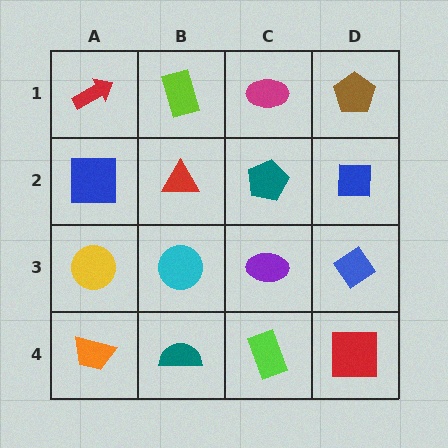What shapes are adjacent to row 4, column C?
A purple ellipse (row 3, column C), a teal semicircle (row 4, column B), a red square (row 4, column D).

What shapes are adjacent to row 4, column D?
A blue diamond (row 3, column D), a lime rectangle (row 4, column C).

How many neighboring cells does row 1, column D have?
2.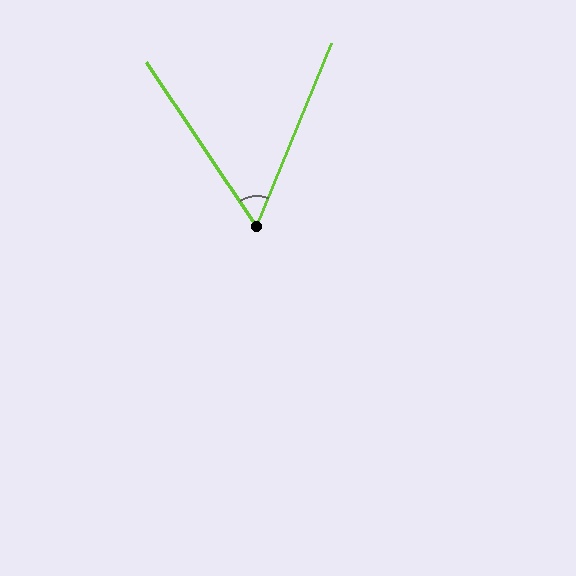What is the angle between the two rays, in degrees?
Approximately 56 degrees.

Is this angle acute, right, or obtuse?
It is acute.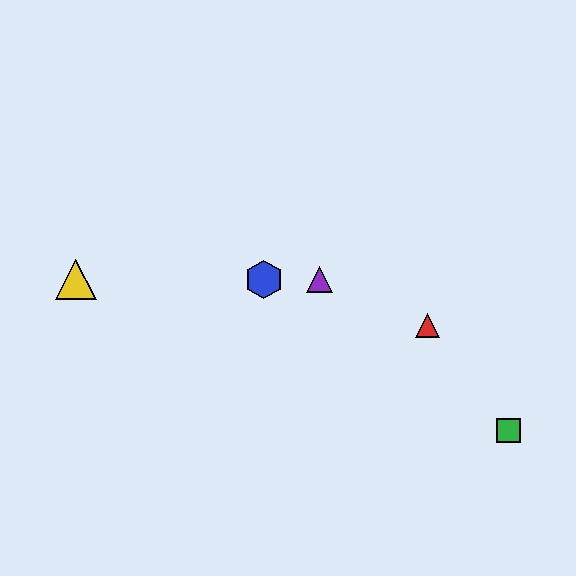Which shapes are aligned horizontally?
The blue hexagon, the yellow triangle, the purple triangle are aligned horizontally.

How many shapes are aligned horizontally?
3 shapes (the blue hexagon, the yellow triangle, the purple triangle) are aligned horizontally.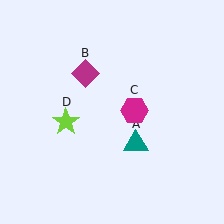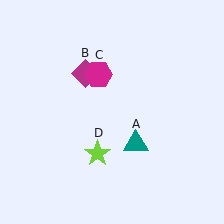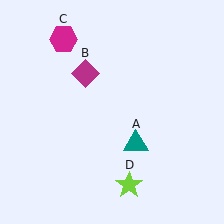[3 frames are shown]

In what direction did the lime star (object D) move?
The lime star (object D) moved down and to the right.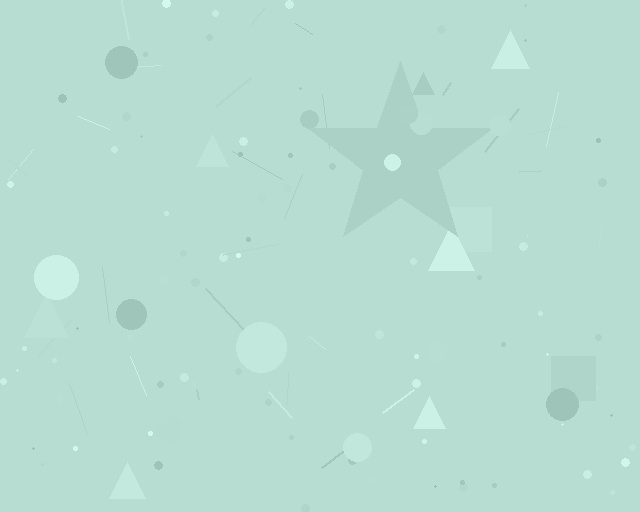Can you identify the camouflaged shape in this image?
The camouflaged shape is a star.